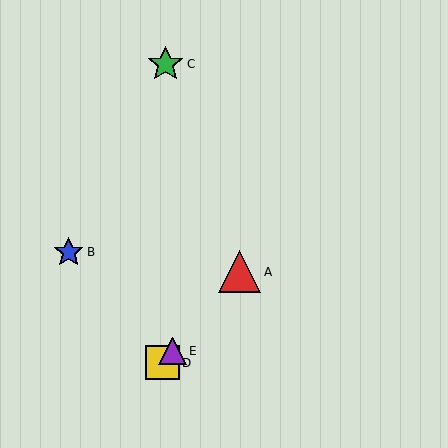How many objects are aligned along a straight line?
3 objects (A, D, E) are aligned along a straight line.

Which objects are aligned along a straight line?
Objects A, D, E are aligned along a straight line.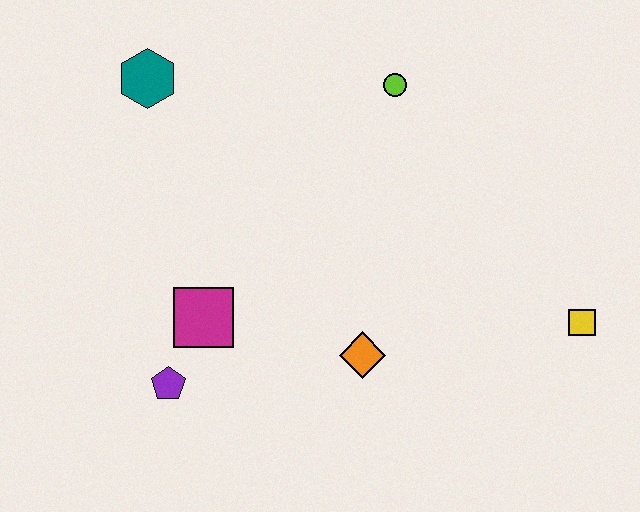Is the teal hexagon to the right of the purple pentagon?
No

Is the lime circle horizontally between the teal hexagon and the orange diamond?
No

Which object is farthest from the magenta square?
The yellow square is farthest from the magenta square.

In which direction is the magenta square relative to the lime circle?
The magenta square is below the lime circle.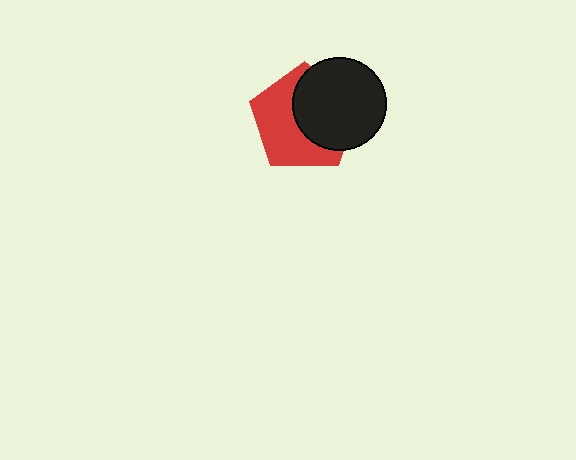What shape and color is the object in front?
The object in front is a black circle.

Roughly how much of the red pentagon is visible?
About half of it is visible (roughly 52%).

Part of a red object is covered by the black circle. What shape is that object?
It is a pentagon.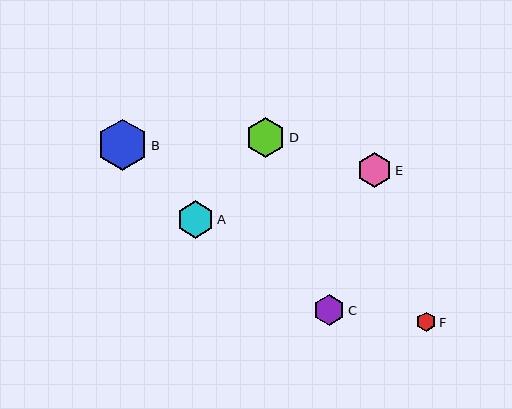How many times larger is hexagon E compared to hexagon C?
Hexagon E is approximately 1.1 times the size of hexagon C.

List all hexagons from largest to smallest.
From largest to smallest: B, D, A, E, C, F.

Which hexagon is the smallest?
Hexagon F is the smallest with a size of approximately 20 pixels.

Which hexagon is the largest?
Hexagon B is the largest with a size of approximately 51 pixels.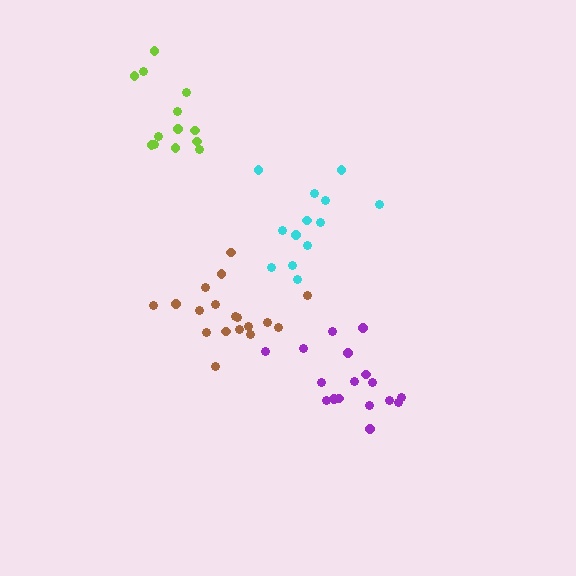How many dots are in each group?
Group 1: 13 dots, Group 2: 17 dots, Group 3: 13 dots, Group 4: 18 dots (61 total).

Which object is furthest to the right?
The purple cluster is rightmost.